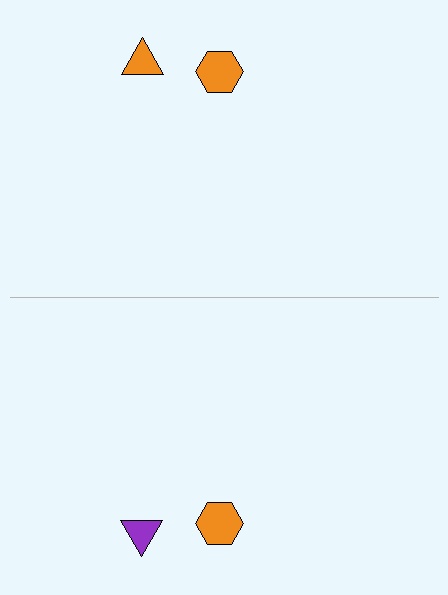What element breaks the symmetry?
The purple triangle on the bottom side breaks the symmetry — its mirror counterpart is orange.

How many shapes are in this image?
There are 4 shapes in this image.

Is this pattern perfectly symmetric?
No, the pattern is not perfectly symmetric. The purple triangle on the bottom side breaks the symmetry — its mirror counterpart is orange.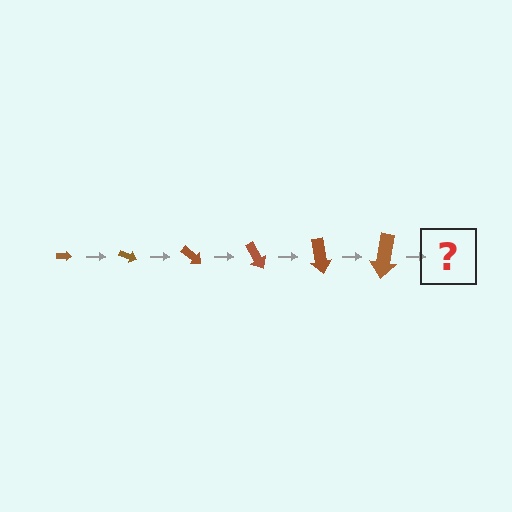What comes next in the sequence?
The next element should be an arrow, larger than the previous one and rotated 120 degrees from the start.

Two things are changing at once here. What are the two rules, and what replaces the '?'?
The two rules are that the arrow grows larger each step and it rotates 20 degrees each step. The '?' should be an arrow, larger than the previous one and rotated 120 degrees from the start.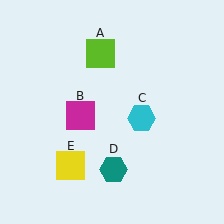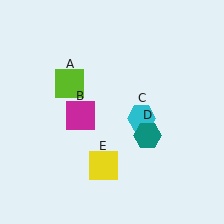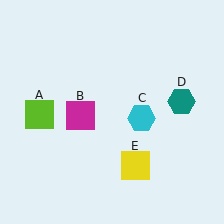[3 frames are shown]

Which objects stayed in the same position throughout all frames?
Magenta square (object B) and cyan hexagon (object C) remained stationary.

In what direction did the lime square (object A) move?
The lime square (object A) moved down and to the left.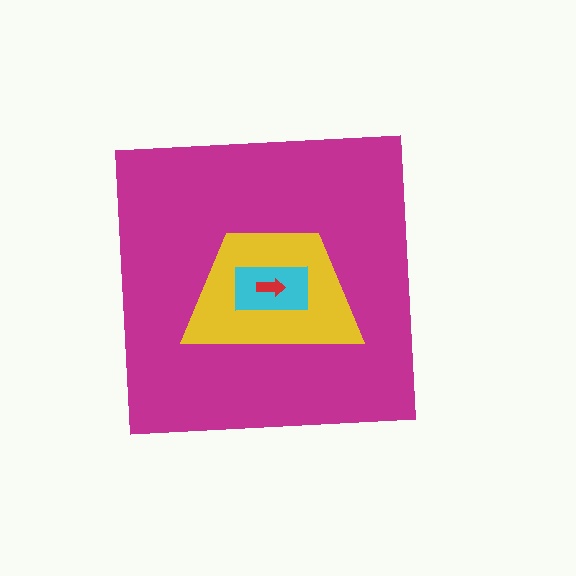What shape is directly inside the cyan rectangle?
The red arrow.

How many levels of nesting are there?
4.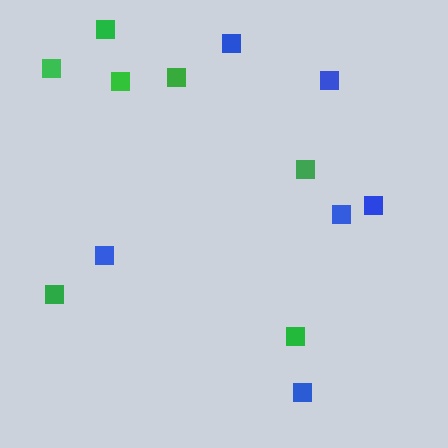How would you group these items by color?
There are 2 groups: one group of blue squares (6) and one group of green squares (7).